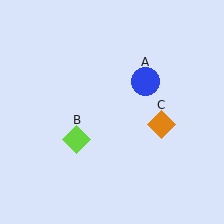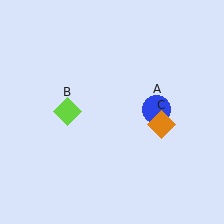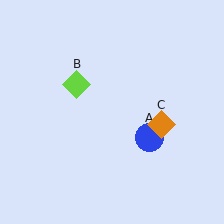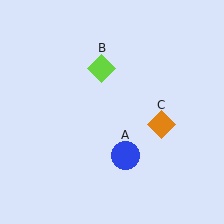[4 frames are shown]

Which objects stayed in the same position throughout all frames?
Orange diamond (object C) remained stationary.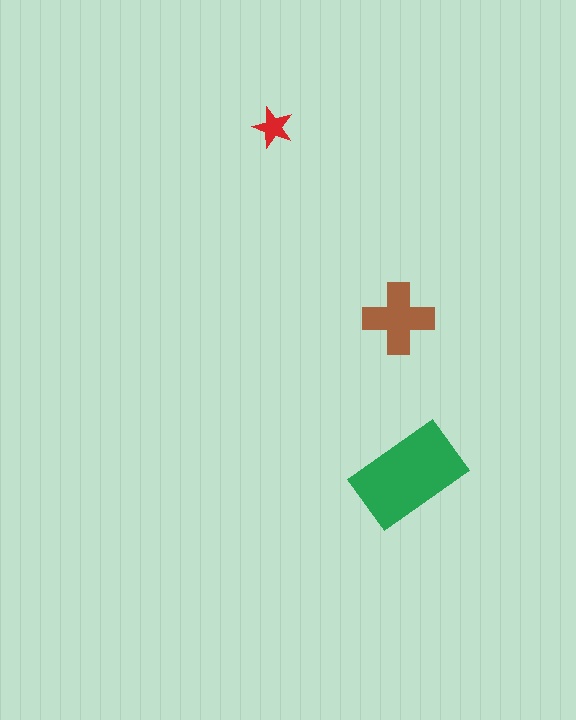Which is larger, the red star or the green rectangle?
The green rectangle.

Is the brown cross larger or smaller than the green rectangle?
Smaller.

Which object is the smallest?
The red star.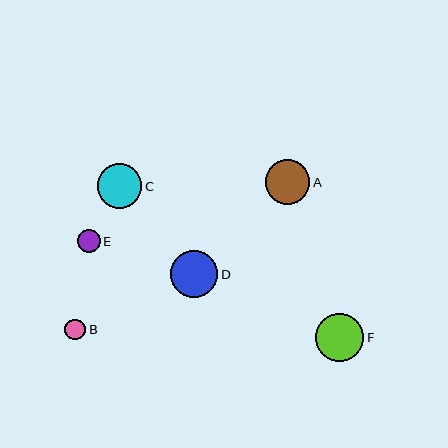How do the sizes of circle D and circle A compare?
Circle D and circle A are approximately the same size.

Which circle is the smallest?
Circle B is the smallest with a size of approximately 21 pixels.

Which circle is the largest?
Circle F is the largest with a size of approximately 48 pixels.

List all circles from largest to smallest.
From largest to smallest: F, D, A, C, E, B.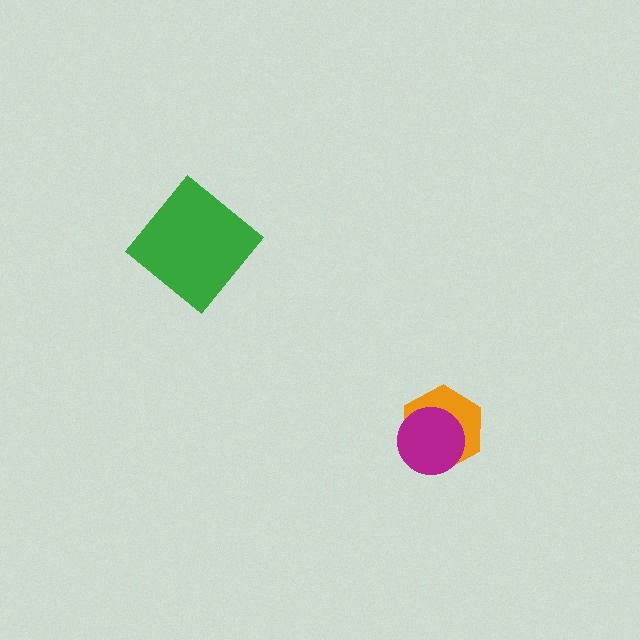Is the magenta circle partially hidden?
No, no other shape covers it.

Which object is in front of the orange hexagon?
The magenta circle is in front of the orange hexagon.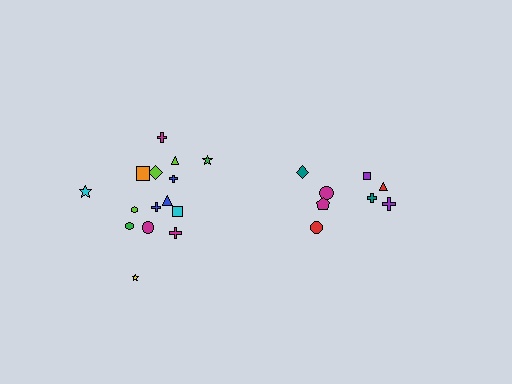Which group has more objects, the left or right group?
The left group.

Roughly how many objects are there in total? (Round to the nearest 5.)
Roughly 25 objects in total.